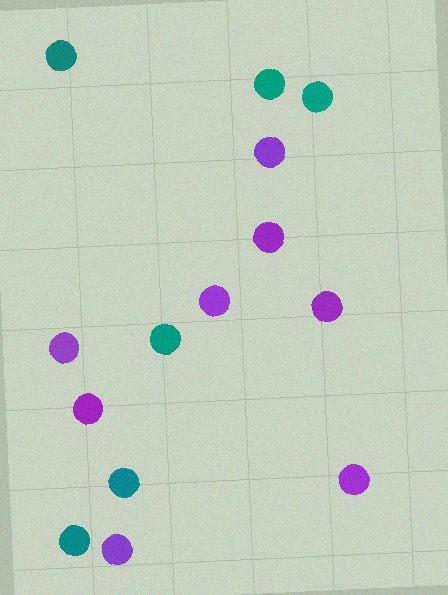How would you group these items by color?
There are 2 groups: one group of teal circles (6) and one group of purple circles (8).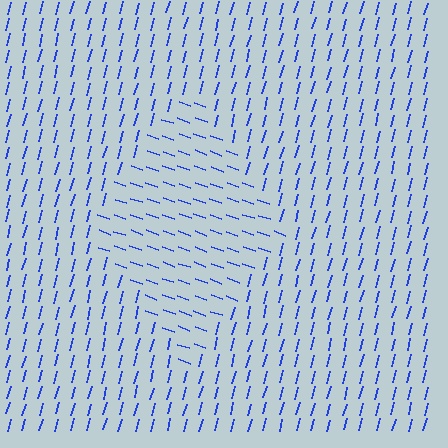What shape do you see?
I see a diamond.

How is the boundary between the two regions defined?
The boundary is defined purely by a change in line orientation (approximately 85 degrees difference). All lines are the same color and thickness.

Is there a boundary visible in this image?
Yes, there is a texture boundary formed by a change in line orientation.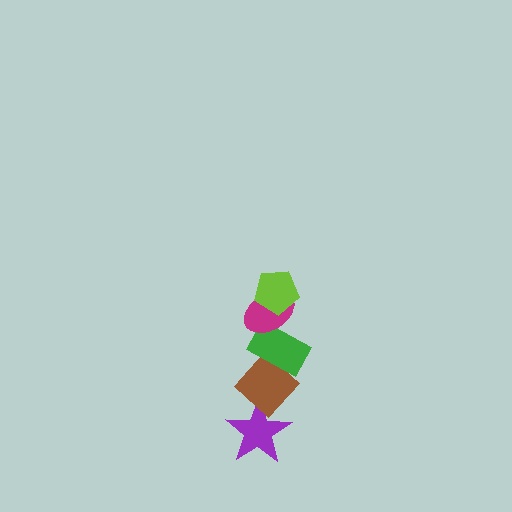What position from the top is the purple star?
The purple star is 5th from the top.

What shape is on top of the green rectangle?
The magenta ellipse is on top of the green rectangle.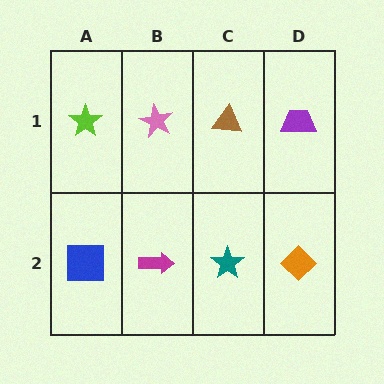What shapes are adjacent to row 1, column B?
A magenta arrow (row 2, column B), a lime star (row 1, column A), a brown triangle (row 1, column C).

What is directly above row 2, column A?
A lime star.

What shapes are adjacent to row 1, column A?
A blue square (row 2, column A), a pink star (row 1, column B).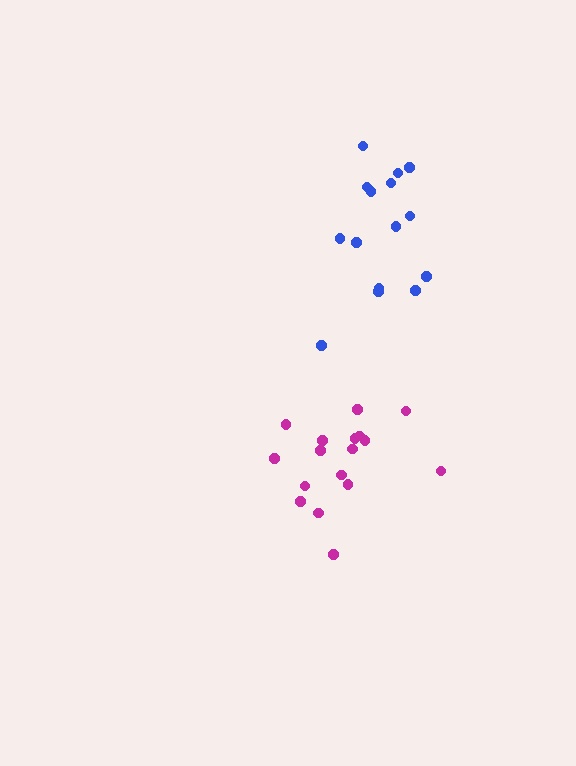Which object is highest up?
The blue cluster is topmost.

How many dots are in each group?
Group 1: 15 dots, Group 2: 17 dots (32 total).